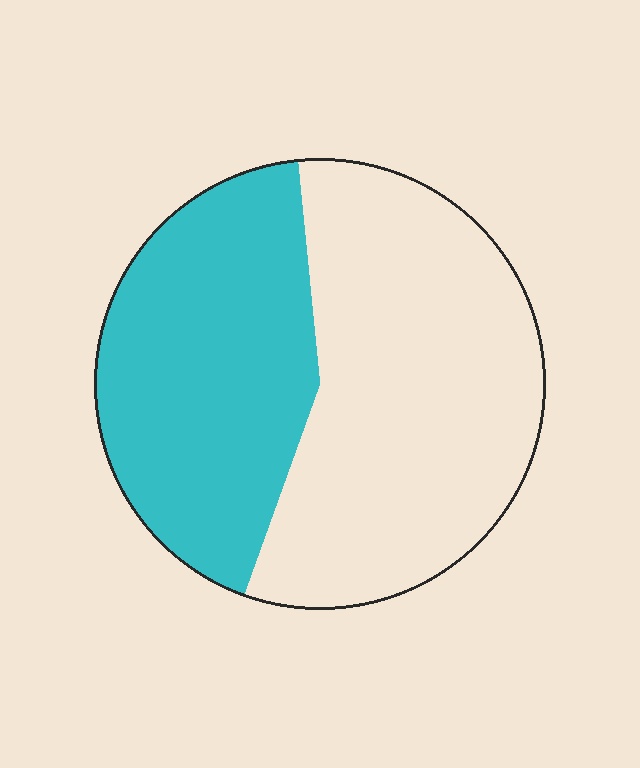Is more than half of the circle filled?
No.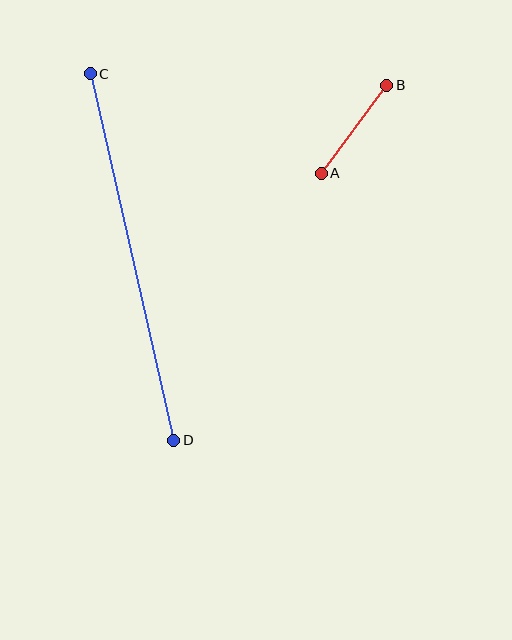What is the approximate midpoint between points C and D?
The midpoint is at approximately (132, 257) pixels.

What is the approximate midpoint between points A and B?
The midpoint is at approximately (354, 129) pixels.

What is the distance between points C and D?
The distance is approximately 376 pixels.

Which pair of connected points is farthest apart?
Points C and D are farthest apart.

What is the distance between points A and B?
The distance is approximately 110 pixels.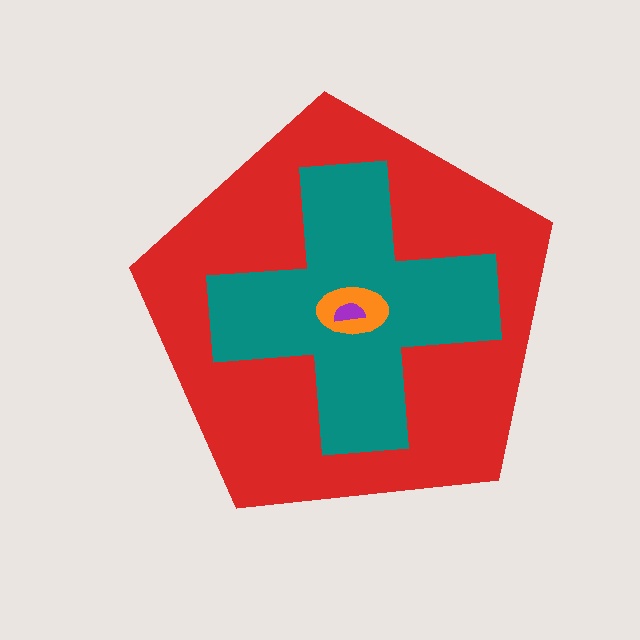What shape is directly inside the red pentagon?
The teal cross.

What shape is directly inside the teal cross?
The orange ellipse.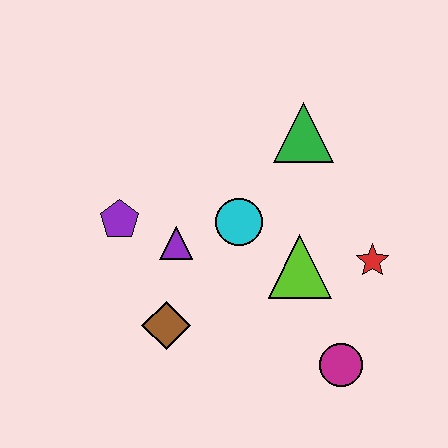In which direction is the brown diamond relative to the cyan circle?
The brown diamond is below the cyan circle.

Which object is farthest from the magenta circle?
The purple pentagon is farthest from the magenta circle.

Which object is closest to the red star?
The lime triangle is closest to the red star.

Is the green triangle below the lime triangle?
No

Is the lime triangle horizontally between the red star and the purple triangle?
Yes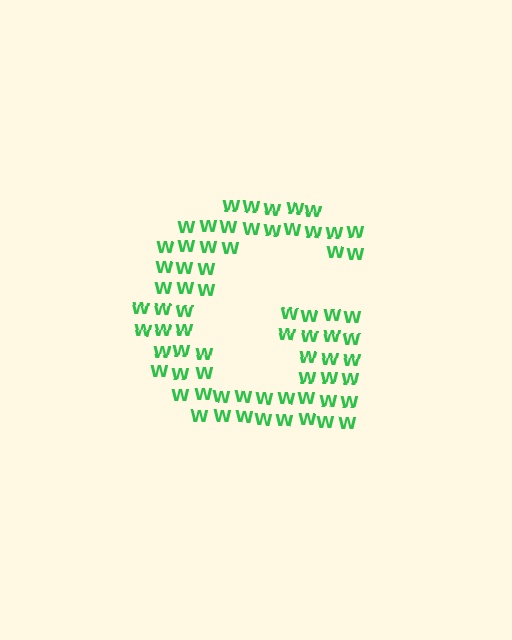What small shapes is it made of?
It is made of small letter W's.